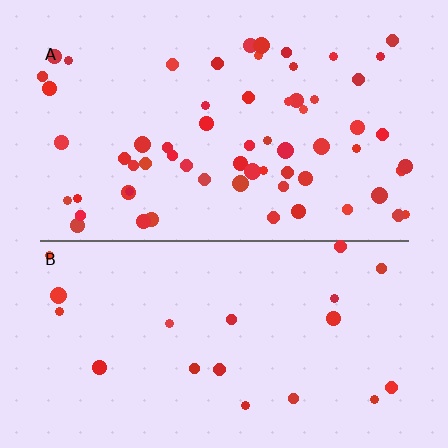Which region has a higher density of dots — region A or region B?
A (the top).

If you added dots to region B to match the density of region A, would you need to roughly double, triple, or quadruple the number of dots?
Approximately triple.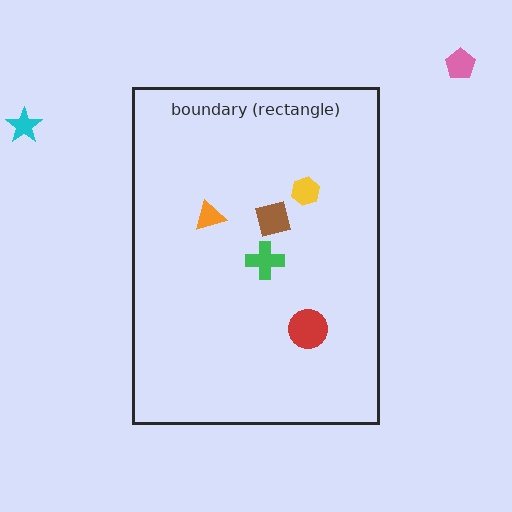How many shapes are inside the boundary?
5 inside, 2 outside.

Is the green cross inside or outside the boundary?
Inside.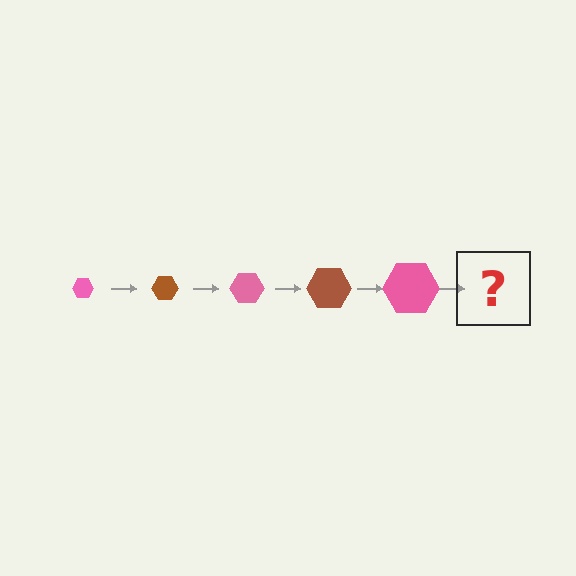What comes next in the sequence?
The next element should be a brown hexagon, larger than the previous one.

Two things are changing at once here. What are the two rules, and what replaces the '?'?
The two rules are that the hexagon grows larger each step and the color cycles through pink and brown. The '?' should be a brown hexagon, larger than the previous one.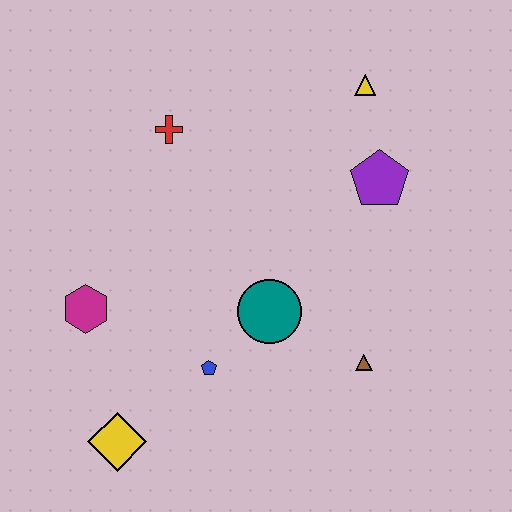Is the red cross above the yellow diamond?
Yes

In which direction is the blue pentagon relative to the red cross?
The blue pentagon is below the red cross.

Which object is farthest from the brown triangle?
The red cross is farthest from the brown triangle.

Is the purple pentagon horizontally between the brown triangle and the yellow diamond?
No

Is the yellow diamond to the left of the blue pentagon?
Yes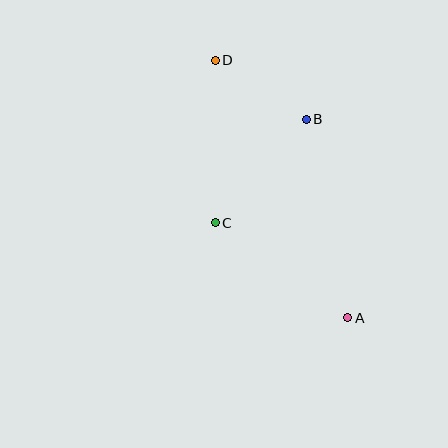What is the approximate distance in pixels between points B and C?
The distance between B and C is approximately 138 pixels.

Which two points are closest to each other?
Points B and D are closest to each other.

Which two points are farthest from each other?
Points A and D are farthest from each other.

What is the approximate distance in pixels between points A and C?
The distance between A and C is approximately 163 pixels.